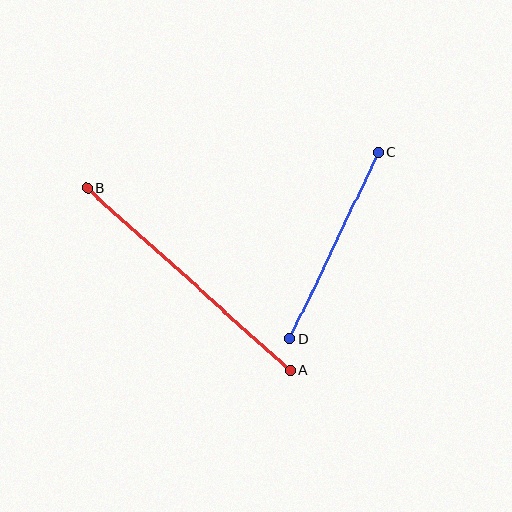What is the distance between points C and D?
The distance is approximately 207 pixels.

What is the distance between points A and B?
The distance is approximately 273 pixels.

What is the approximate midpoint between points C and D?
The midpoint is at approximately (334, 246) pixels.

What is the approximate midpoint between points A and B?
The midpoint is at approximately (188, 279) pixels.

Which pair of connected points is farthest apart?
Points A and B are farthest apart.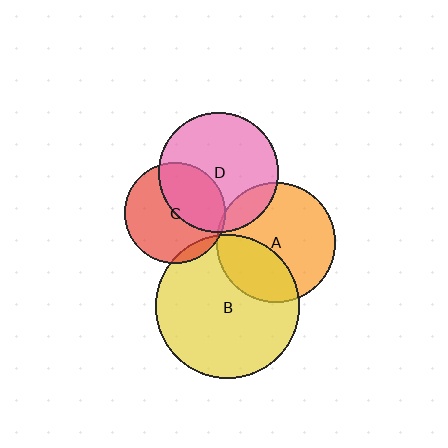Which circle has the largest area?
Circle B (yellow).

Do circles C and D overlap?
Yes.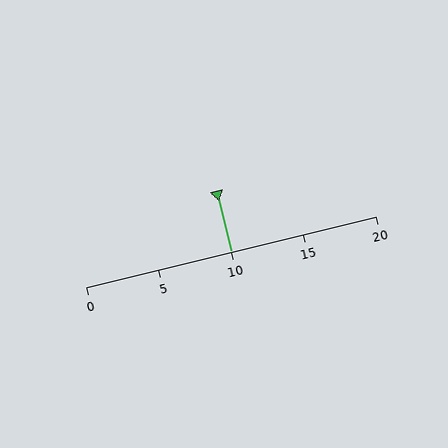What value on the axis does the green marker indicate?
The marker indicates approximately 10.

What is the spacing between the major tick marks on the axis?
The major ticks are spaced 5 apart.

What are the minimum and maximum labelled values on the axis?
The axis runs from 0 to 20.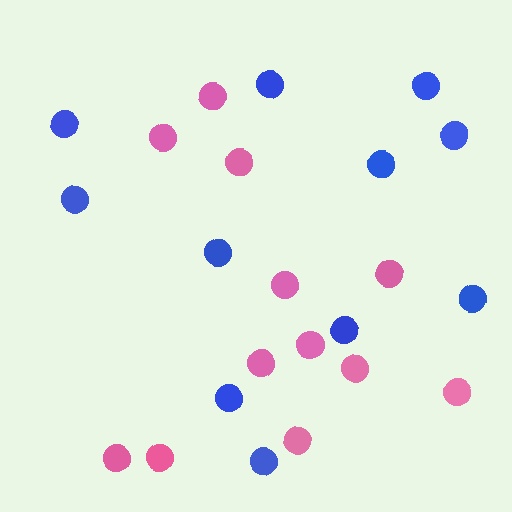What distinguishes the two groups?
There are 2 groups: one group of pink circles (12) and one group of blue circles (11).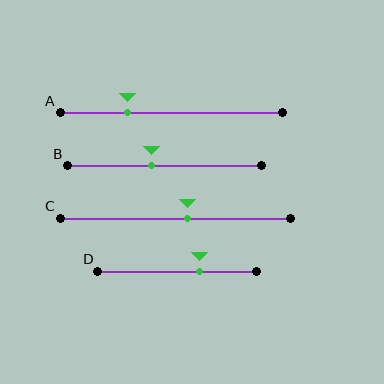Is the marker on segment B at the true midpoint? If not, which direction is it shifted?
No, the marker on segment B is shifted to the left by about 7% of the segment length.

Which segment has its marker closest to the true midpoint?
Segment C has its marker closest to the true midpoint.